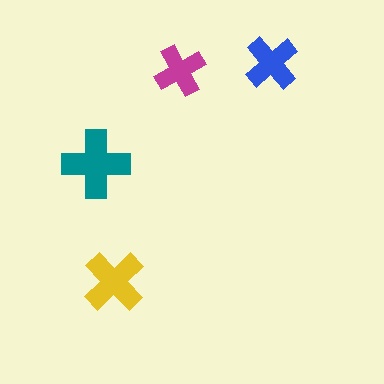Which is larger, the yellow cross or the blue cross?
The yellow one.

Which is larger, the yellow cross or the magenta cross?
The yellow one.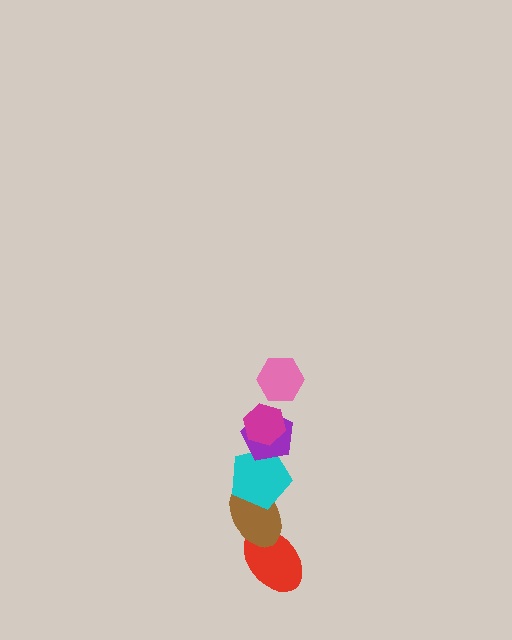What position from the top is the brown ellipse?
The brown ellipse is 5th from the top.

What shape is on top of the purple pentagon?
The magenta hexagon is on top of the purple pentagon.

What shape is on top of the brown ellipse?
The cyan pentagon is on top of the brown ellipse.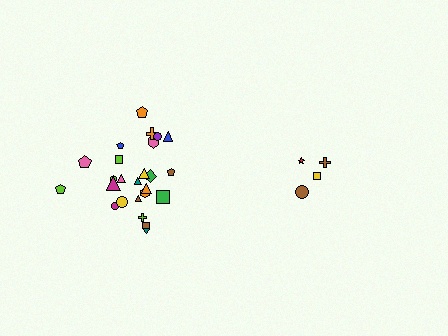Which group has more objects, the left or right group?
The left group.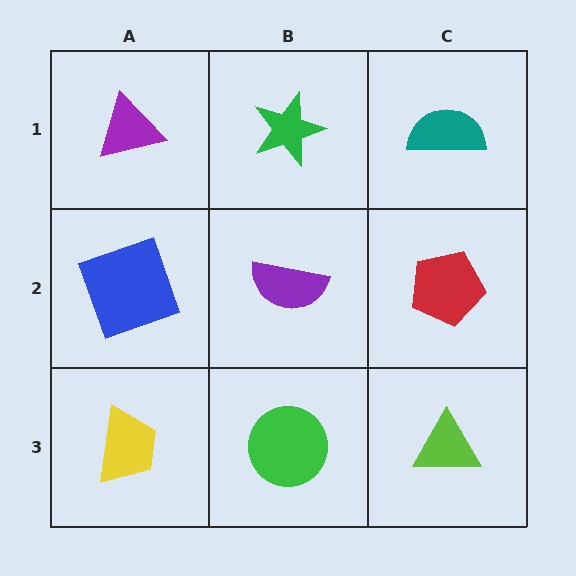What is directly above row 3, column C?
A red pentagon.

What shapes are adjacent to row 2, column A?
A purple triangle (row 1, column A), a yellow trapezoid (row 3, column A), a purple semicircle (row 2, column B).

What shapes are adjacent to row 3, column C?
A red pentagon (row 2, column C), a green circle (row 3, column B).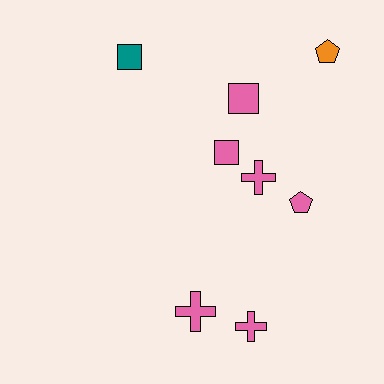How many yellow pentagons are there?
There are no yellow pentagons.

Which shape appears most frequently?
Square, with 3 objects.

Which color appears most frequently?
Pink, with 6 objects.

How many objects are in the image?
There are 8 objects.